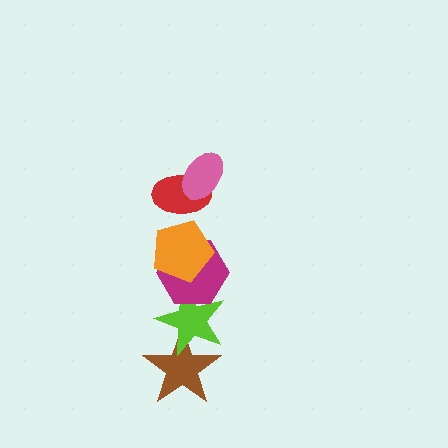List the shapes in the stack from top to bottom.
From top to bottom: the pink ellipse, the red ellipse, the orange pentagon, the magenta hexagon, the lime star, the brown star.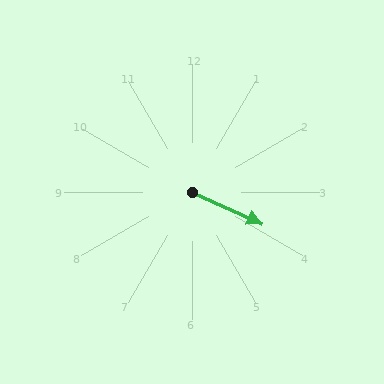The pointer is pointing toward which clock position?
Roughly 4 o'clock.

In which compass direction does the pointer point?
Southeast.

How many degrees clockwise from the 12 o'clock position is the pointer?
Approximately 115 degrees.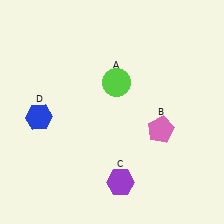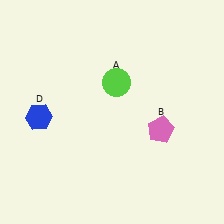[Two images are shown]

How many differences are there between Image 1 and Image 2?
There is 1 difference between the two images.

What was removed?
The purple hexagon (C) was removed in Image 2.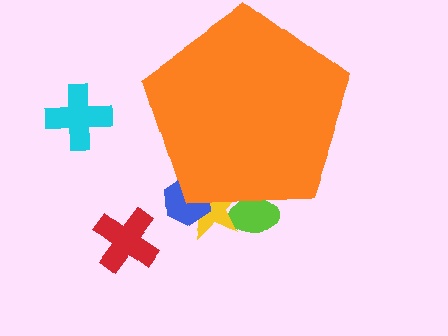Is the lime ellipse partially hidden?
Yes, the lime ellipse is partially hidden behind the orange pentagon.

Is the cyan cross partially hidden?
No, the cyan cross is fully visible.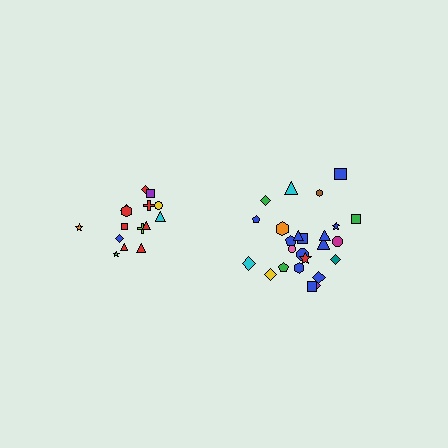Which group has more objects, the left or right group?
The right group.